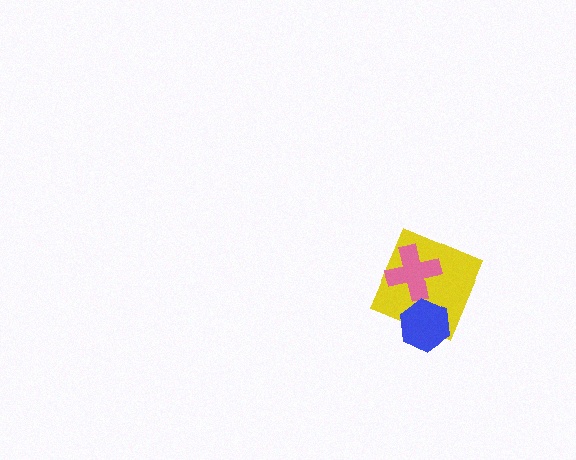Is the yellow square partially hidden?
Yes, it is partially covered by another shape.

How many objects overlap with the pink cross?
1 object overlaps with the pink cross.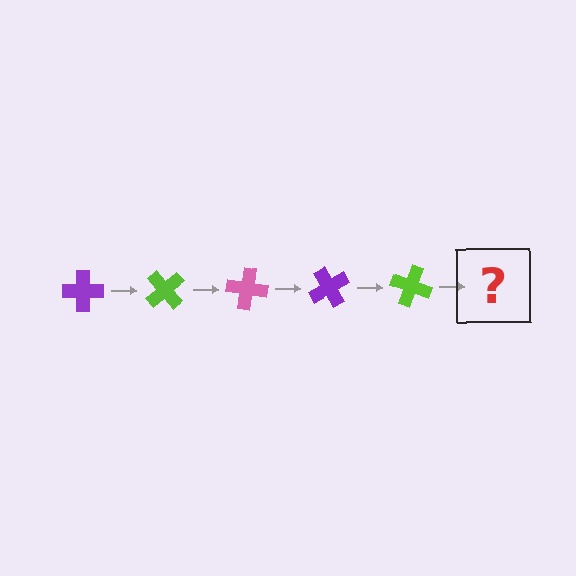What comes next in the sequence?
The next element should be a pink cross, rotated 250 degrees from the start.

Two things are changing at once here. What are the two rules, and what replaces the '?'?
The two rules are that it rotates 50 degrees each step and the color cycles through purple, lime, and pink. The '?' should be a pink cross, rotated 250 degrees from the start.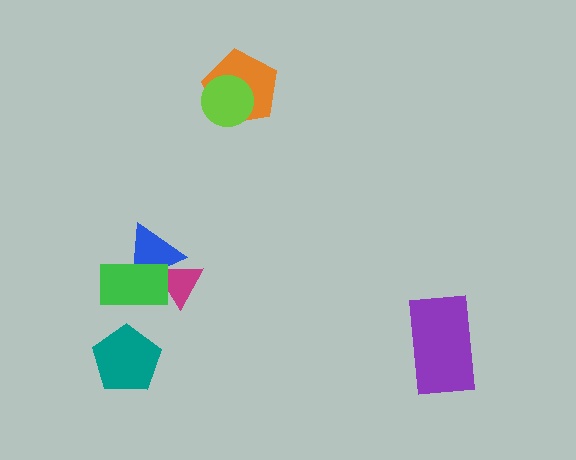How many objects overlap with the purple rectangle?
0 objects overlap with the purple rectangle.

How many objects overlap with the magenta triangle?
2 objects overlap with the magenta triangle.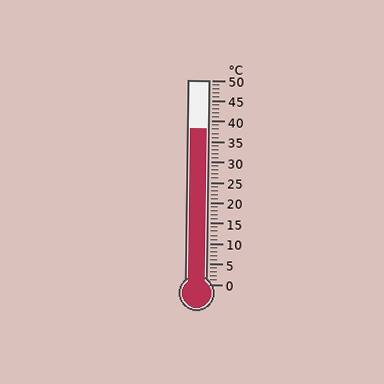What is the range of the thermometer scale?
The thermometer scale ranges from 0°C to 50°C.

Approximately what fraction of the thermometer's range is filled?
The thermometer is filled to approximately 75% of its range.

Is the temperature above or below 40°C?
The temperature is below 40°C.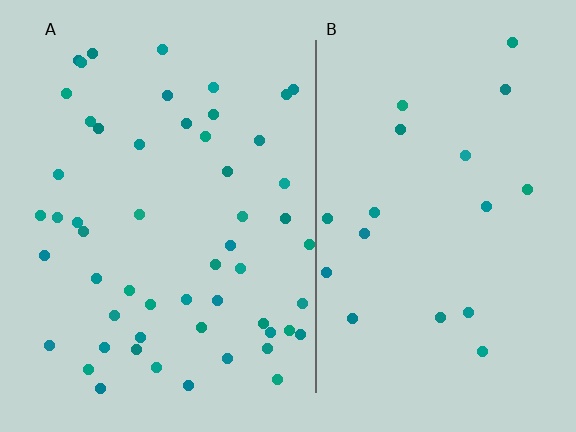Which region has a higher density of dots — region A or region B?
A (the left).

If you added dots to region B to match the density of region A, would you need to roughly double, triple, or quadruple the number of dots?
Approximately triple.